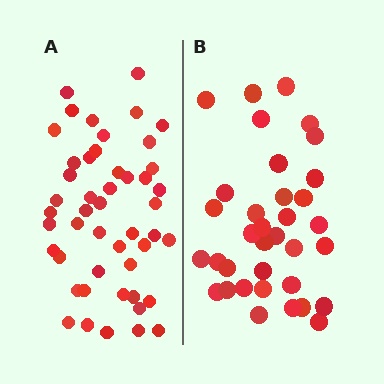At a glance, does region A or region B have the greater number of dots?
Region A (the left region) has more dots.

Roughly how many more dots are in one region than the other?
Region A has approximately 15 more dots than region B.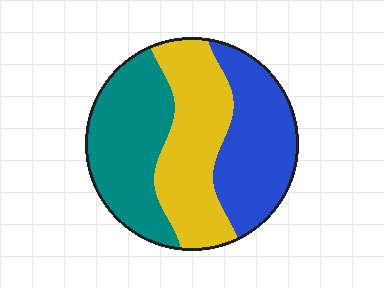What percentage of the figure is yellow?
Yellow takes up about one third (1/3) of the figure.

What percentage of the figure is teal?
Teal covers around 35% of the figure.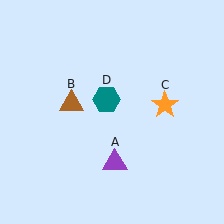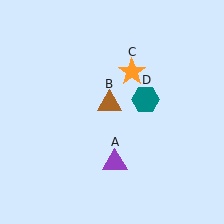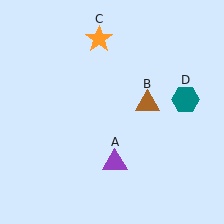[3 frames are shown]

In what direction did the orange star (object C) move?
The orange star (object C) moved up and to the left.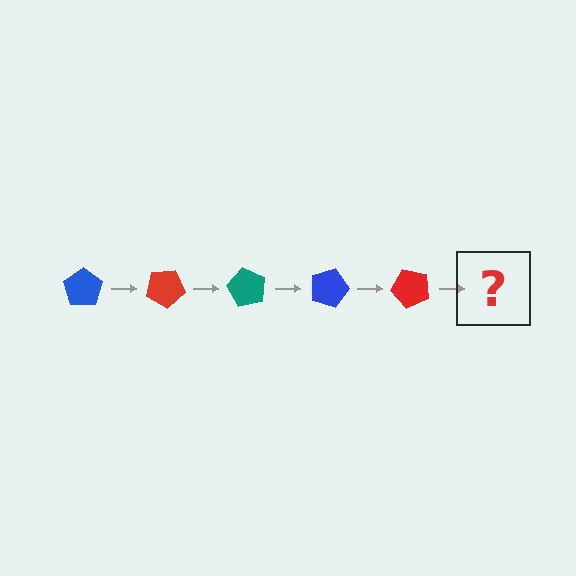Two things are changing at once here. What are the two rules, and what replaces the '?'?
The two rules are that it rotates 30 degrees each step and the color cycles through blue, red, and teal. The '?' should be a teal pentagon, rotated 150 degrees from the start.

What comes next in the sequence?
The next element should be a teal pentagon, rotated 150 degrees from the start.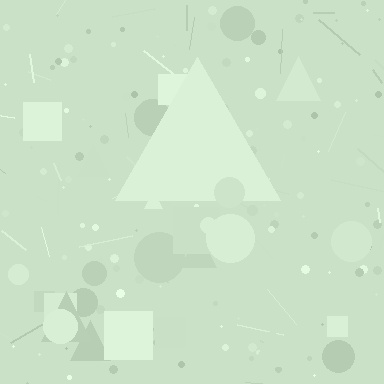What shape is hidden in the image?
A triangle is hidden in the image.